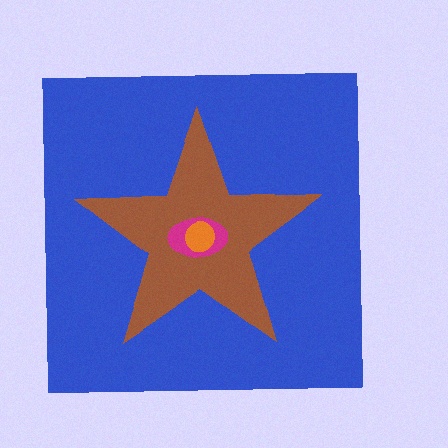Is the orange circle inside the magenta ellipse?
Yes.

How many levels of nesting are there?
4.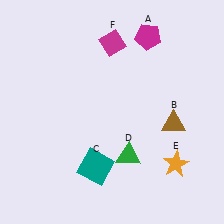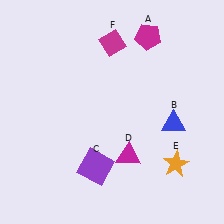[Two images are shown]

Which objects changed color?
B changed from brown to blue. C changed from teal to purple. D changed from green to magenta.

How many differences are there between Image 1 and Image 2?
There are 3 differences between the two images.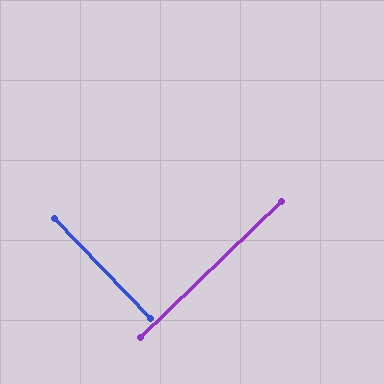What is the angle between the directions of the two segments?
Approximately 90 degrees.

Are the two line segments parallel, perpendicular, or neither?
Perpendicular — they meet at approximately 90°.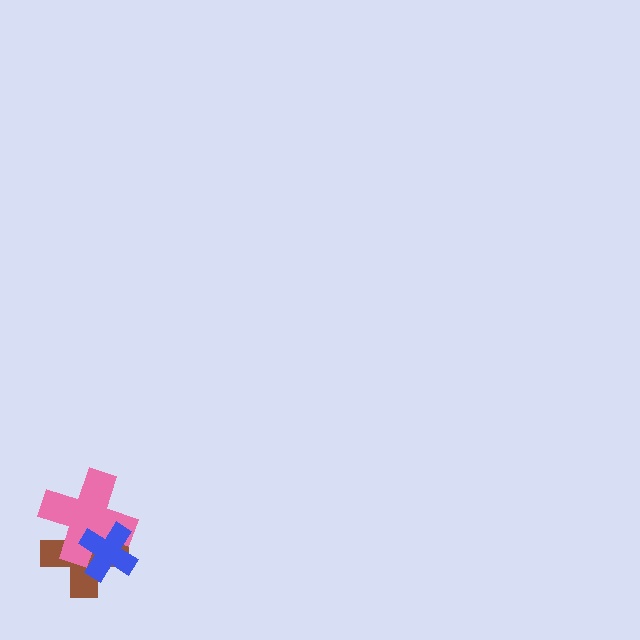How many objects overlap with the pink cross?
2 objects overlap with the pink cross.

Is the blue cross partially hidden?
No, no other shape covers it.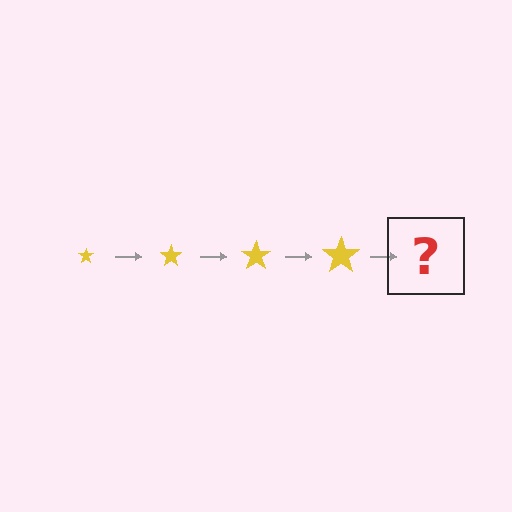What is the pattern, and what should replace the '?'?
The pattern is that the star gets progressively larger each step. The '?' should be a yellow star, larger than the previous one.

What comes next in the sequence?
The next element should be a yellow star, larger than the previous one.